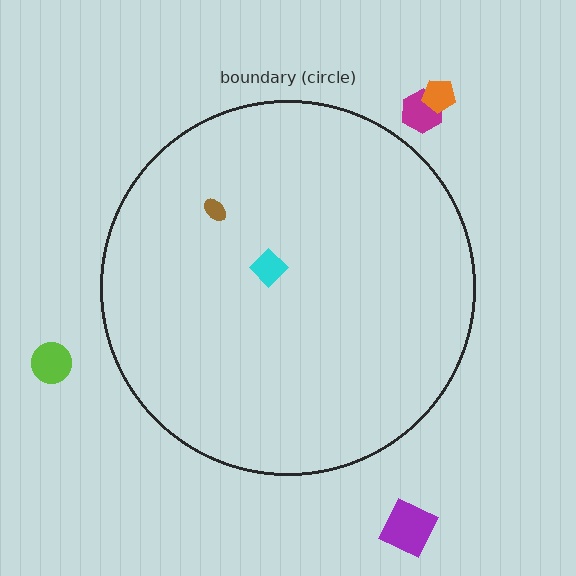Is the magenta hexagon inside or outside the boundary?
Outside.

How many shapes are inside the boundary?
2 inside, 4 outside.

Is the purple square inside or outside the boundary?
Outside.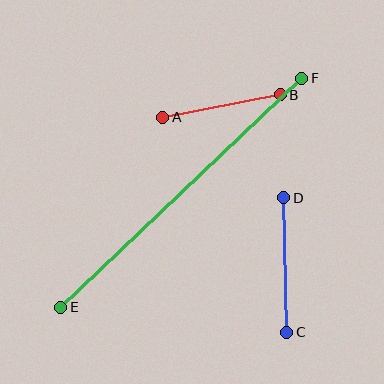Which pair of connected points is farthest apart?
Points E and F are farthest apart.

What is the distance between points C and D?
The distance is approximately 134 pixels.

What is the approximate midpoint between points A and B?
The midpoint is at approximately (222, 106) pixels.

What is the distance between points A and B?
The distance is approximately 120 pixels.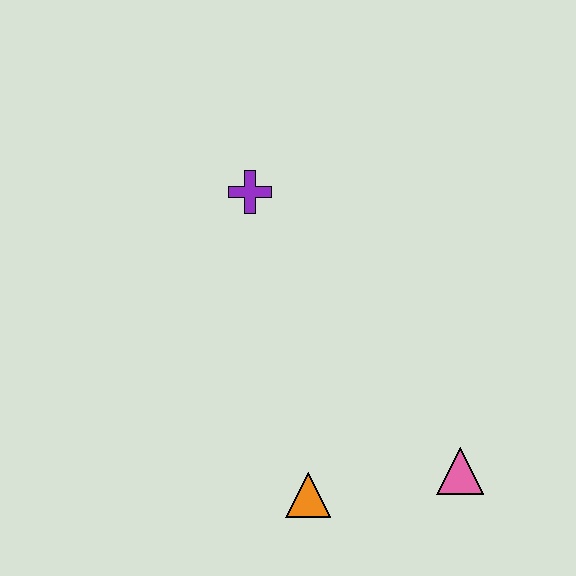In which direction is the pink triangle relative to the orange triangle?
The pink triangle is to the right of the orange triangle.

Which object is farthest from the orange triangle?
The purple cross is farthest from the orange triangle.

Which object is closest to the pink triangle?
The orange triangle is closest to the pink triangle.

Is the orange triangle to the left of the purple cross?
No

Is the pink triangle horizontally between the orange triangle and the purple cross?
No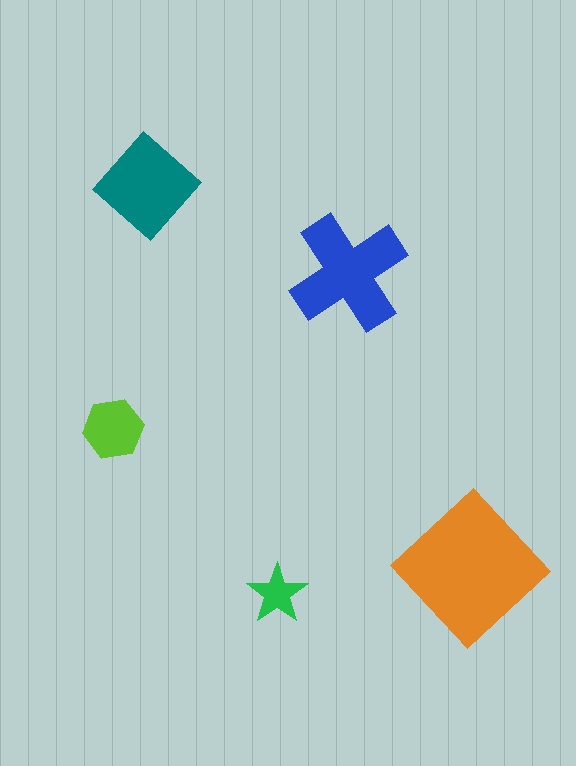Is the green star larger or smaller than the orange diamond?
Smaller.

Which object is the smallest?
The green star.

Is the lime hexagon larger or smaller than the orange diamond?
Smaller.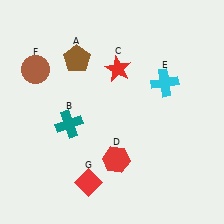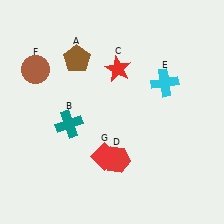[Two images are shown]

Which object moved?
The red diamond (G) moved up.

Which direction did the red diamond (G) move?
The red diamond (G) moved up.